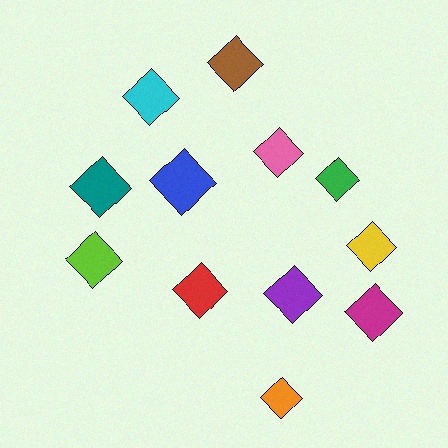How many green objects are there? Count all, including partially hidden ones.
There is 1 green object.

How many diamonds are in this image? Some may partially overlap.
There are 12 diamonds.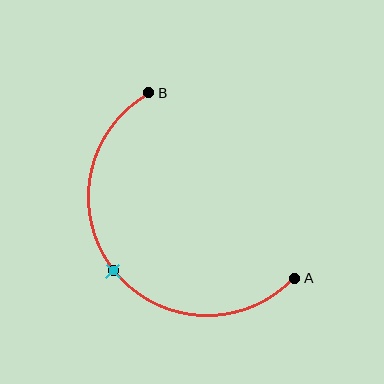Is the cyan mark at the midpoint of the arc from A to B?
Yes. The cyan mark lies on the arc at equal arc-length from both A and B — it is the arc midpoint.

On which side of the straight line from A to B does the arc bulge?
The arc bulges below and to the left of the straight line connecting A and B.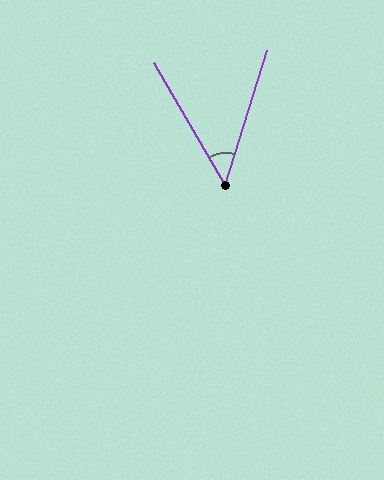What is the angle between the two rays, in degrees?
Approximately 48 degrees.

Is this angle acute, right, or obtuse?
It is acute.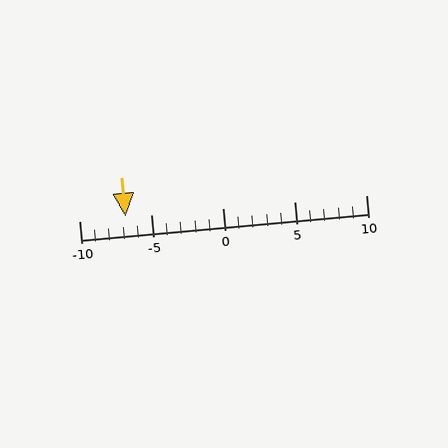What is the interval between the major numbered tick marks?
The major tick marks are spaced 5 units apart.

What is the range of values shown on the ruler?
The ruler shows values from -10 to 10.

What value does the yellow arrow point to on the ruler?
The yellow arrow points to approximately -7.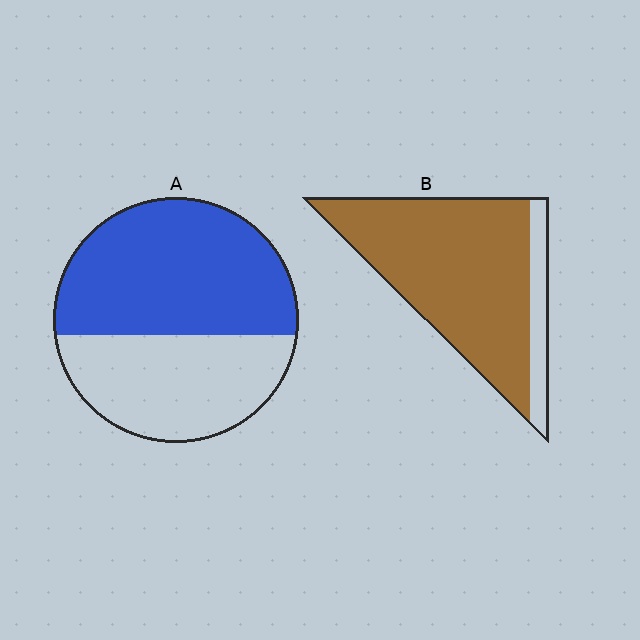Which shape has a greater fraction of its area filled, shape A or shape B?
Shape B.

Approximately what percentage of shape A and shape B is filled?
A is approximately 60% and B is approximately 85%.